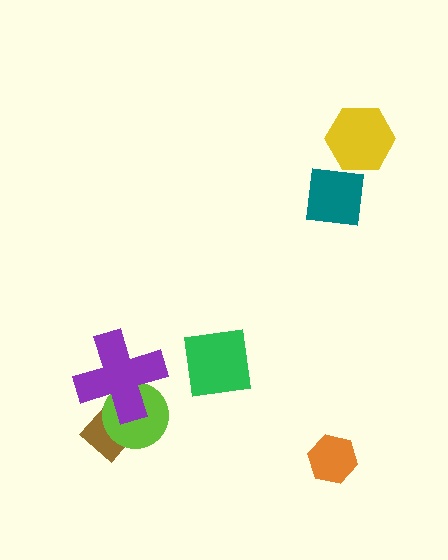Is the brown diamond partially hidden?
Yes, it is partially covered by another shape.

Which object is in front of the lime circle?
The purple cross is in front of the lime circle.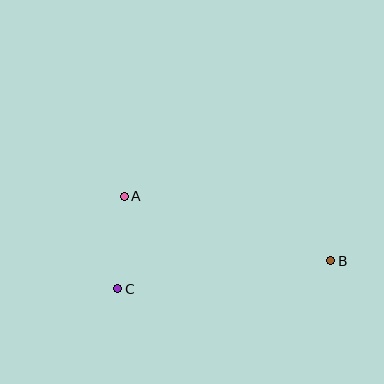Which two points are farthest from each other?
Points A and B are farthest from each other.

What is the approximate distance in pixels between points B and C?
The distance between B and C is approximately 215 pixels.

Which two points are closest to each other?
Points A and C are closest to each other.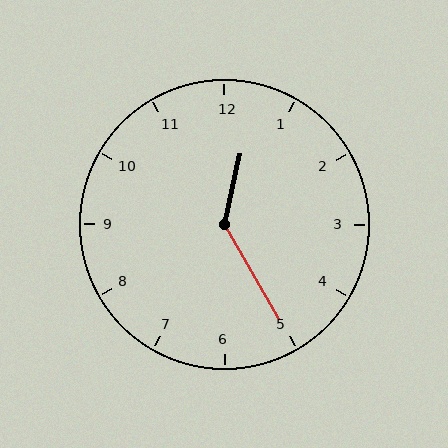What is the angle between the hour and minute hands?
Approximately 138 degrees.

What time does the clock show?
12:25.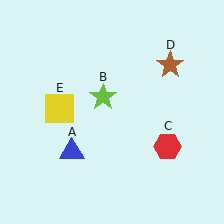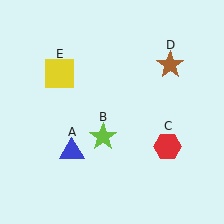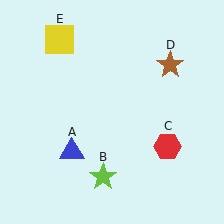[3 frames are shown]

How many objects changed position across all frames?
2 objects changed position: lime star (object B), yellow square (object E).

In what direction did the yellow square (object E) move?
The yellow square (object E) moved up.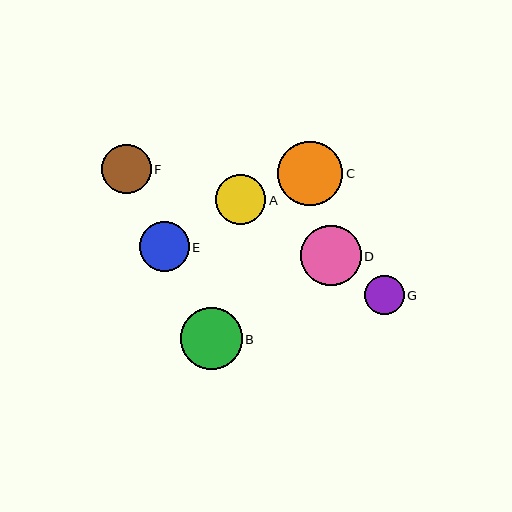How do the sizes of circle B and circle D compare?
Circle B and circle D are approximately the same size.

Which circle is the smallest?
Circle G is the smallest with a size of approximately 39 pixels.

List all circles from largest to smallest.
From largest to smallest: C, B, D, A, E, F, G.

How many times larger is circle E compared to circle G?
Circle E is approximately 1.3 times the size of circle G.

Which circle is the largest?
Circle C is the largest with a size of approximately 65 pixels.